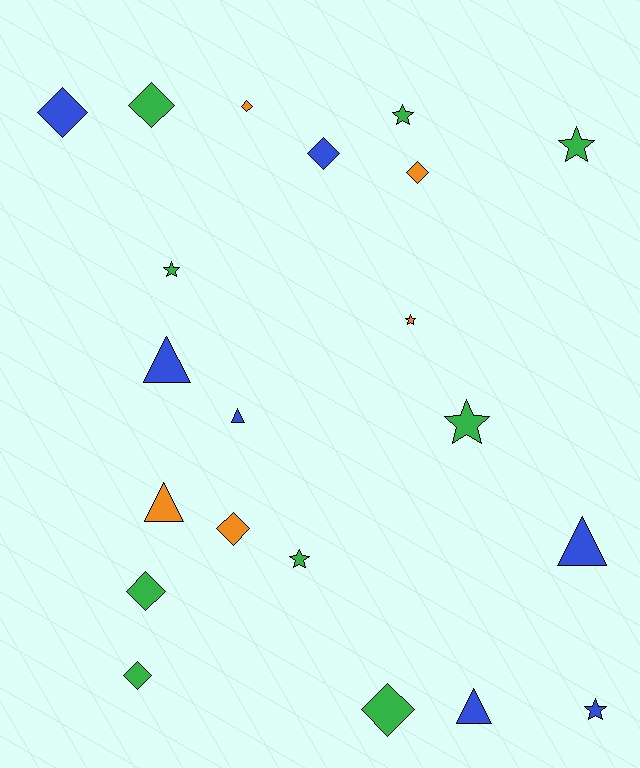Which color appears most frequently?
Green, with 9 objects.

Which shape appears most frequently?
Diamond, with 9 objects.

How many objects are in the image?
There are 21 objects.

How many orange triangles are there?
There is 1 orange triangle.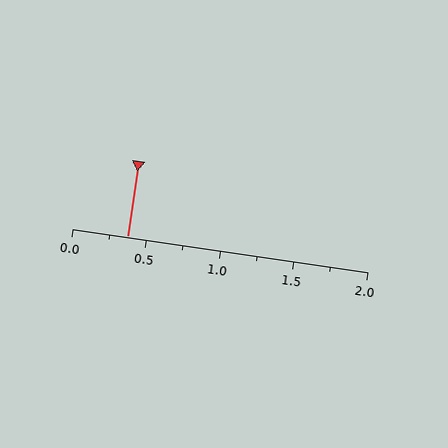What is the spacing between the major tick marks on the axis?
The major ticks are spaced 0.5 apart.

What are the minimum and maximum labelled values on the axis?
The axis runs from 0.0 to 2.0.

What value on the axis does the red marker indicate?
The marker indicates approximately 0.38.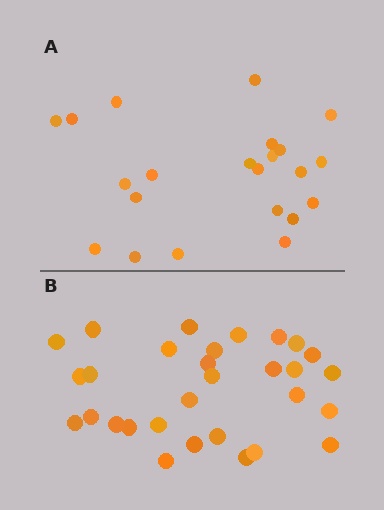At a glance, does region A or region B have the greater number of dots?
Region B (the bottom region) has more dots.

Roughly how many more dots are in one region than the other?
Region B has roughly 8 or so more dots than region A.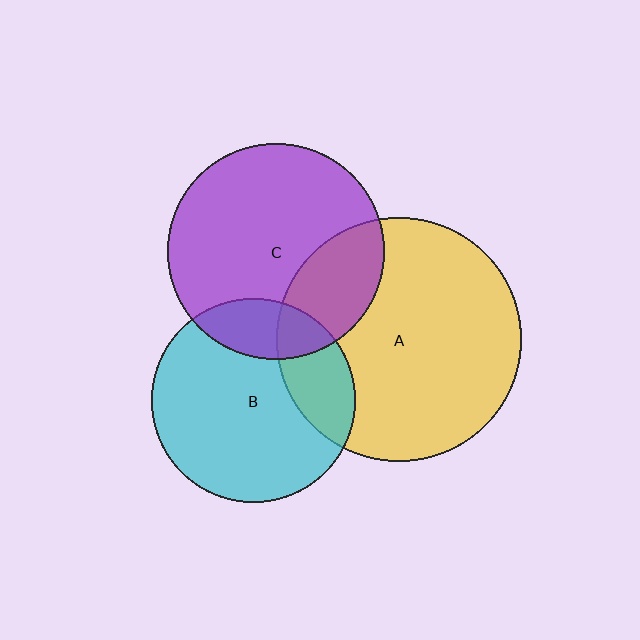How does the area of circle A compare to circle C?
Approximately 1.3 times.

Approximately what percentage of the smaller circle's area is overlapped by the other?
Approximately 20%.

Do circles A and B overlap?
Yes.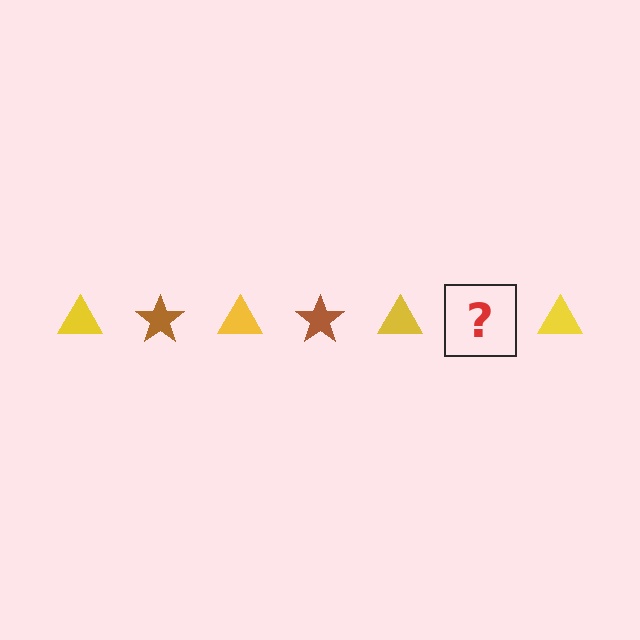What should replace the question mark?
The question mark should be replaced with a brown star.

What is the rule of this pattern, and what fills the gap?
The rule is that the pattern alternates between yellow triangle and brown star. The gap should be filled with a brown star.